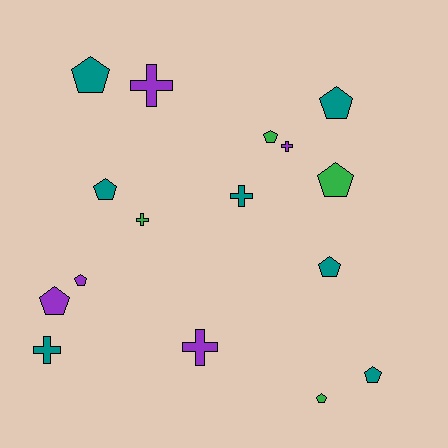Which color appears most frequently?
Teal, with 7 objects.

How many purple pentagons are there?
There are 2 purple pentagons.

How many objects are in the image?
There are 16 objects.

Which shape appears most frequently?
Pentagon, with 10 objects.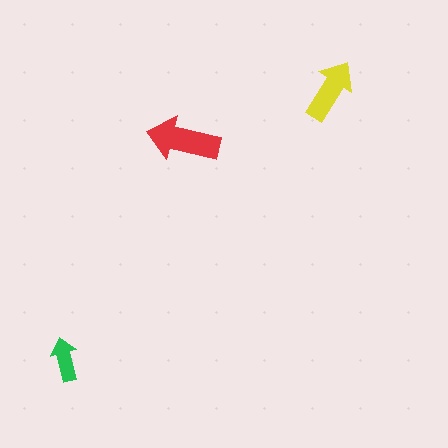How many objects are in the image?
There are 3 objects in the image.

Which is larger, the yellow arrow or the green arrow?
The yellow one.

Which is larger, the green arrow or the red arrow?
The red one.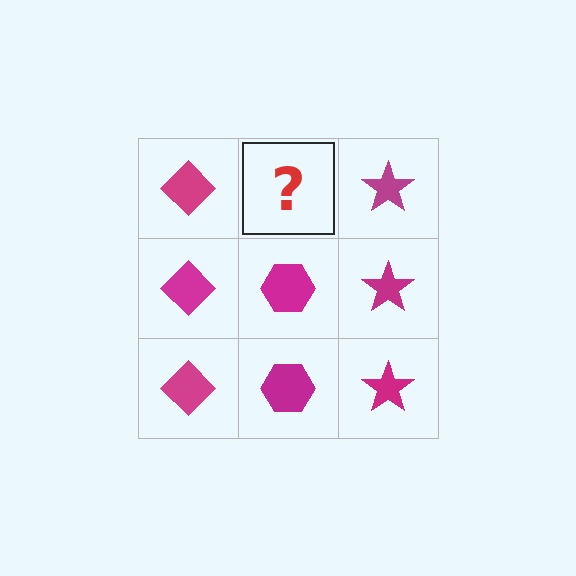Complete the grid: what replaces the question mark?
The question mark should be replaced with a magenta hexagon.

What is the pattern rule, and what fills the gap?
The rule is that each column has a consistent shape. The gap should be filled with a magenta hexagon.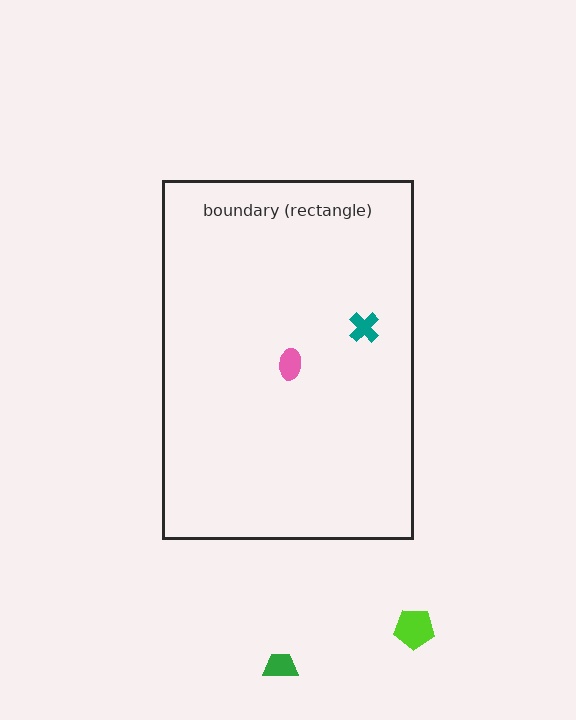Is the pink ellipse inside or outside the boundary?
Inside.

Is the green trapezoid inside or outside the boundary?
Outside.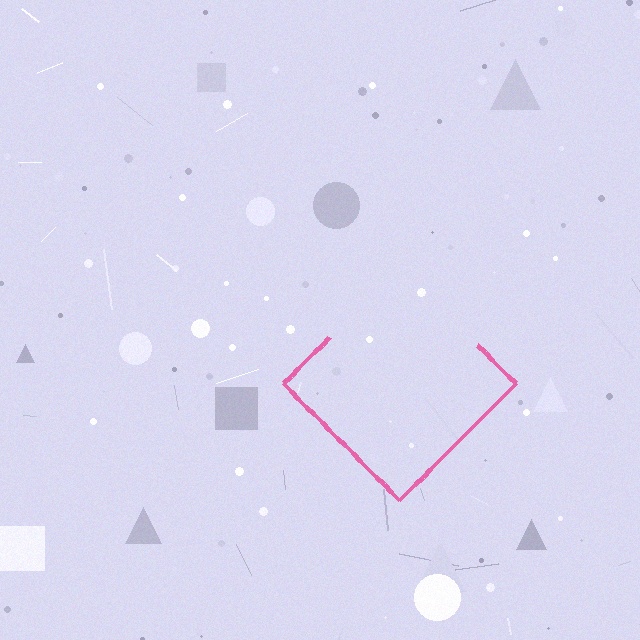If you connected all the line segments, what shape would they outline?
They would outline a diamond.